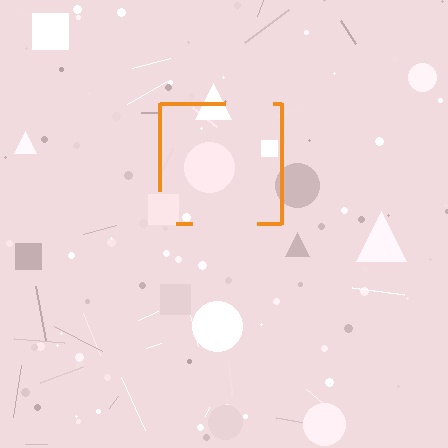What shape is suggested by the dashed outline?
The dashed outline suggests a square.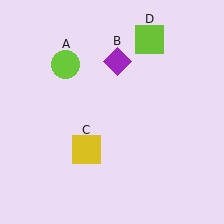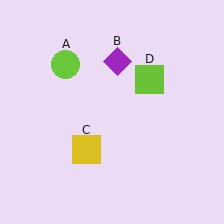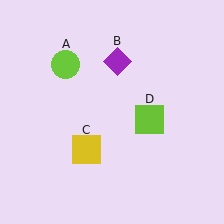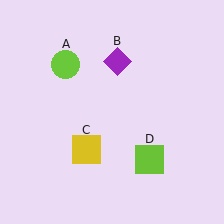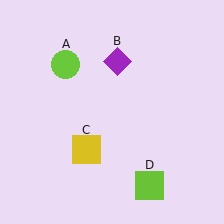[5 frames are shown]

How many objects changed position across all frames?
1 object changed position: lime square (object D).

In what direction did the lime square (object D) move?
The lime square (object D) moved down.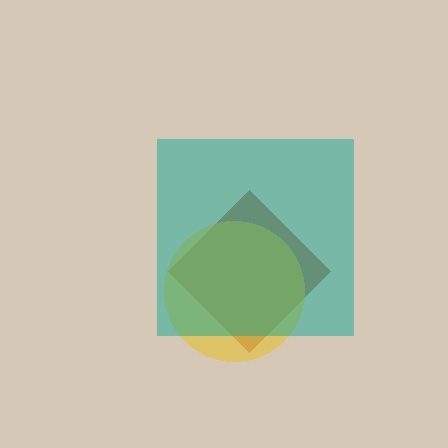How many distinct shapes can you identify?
There are 3 distinct shapes: a brown diamond, a yellow circle, a teal square.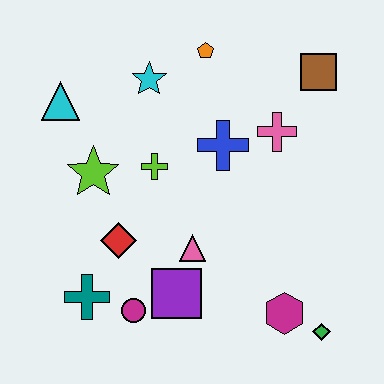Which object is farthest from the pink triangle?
The brown square is farthest from the pink triangle.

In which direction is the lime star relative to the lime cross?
The lime star is to the left of the lime cross.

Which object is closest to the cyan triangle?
The lime star is closest to the cyan triangle.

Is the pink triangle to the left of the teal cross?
No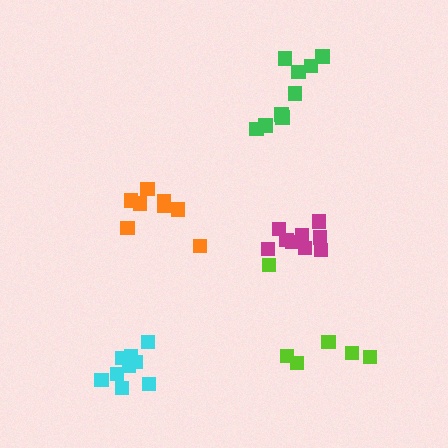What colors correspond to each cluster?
The clusters are colored: cyan, magenta, lime, orange, green.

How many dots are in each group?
Group 1: 9 dots, Group 2: 9 dots, Group 3: 6 dots, Group 4: 8 dots, Group 5: 10 dots (42 total).